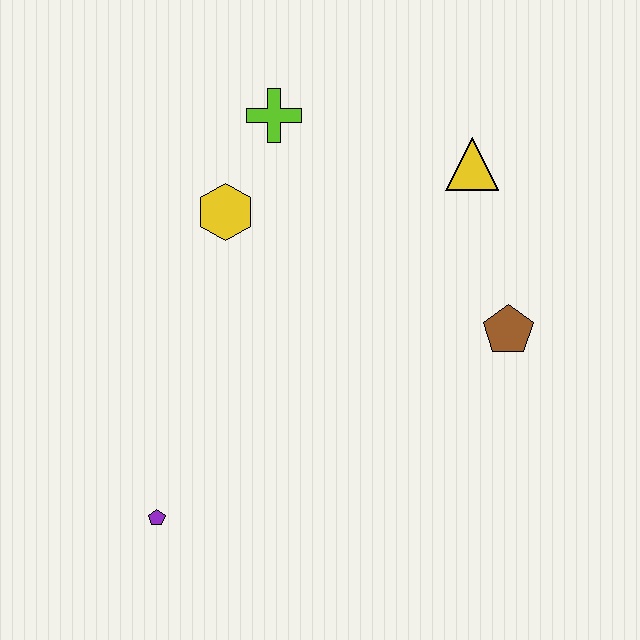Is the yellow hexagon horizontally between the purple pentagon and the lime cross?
Yes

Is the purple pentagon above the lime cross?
No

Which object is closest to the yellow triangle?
The brown pentagon is closest to the yellow triangle.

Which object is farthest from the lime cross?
The purple pentagon is farthest from the lime cross.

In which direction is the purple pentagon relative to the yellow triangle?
The purple pentagon is below the yellow triangle.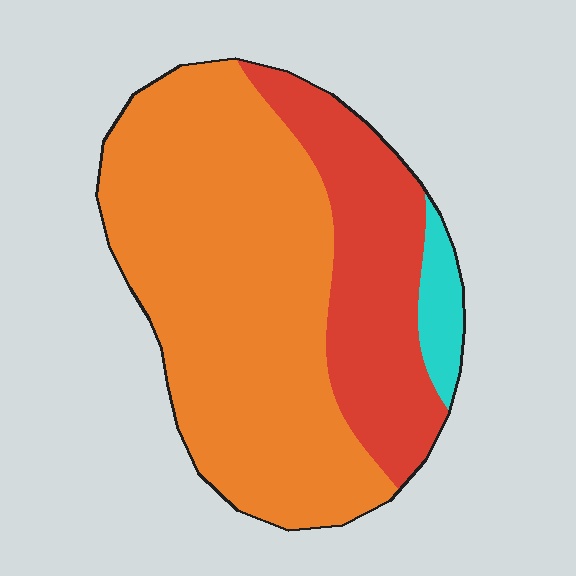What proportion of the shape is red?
Red covers roughly 30% of the shape.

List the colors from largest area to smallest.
From largest to smallest: orange, red, cyan.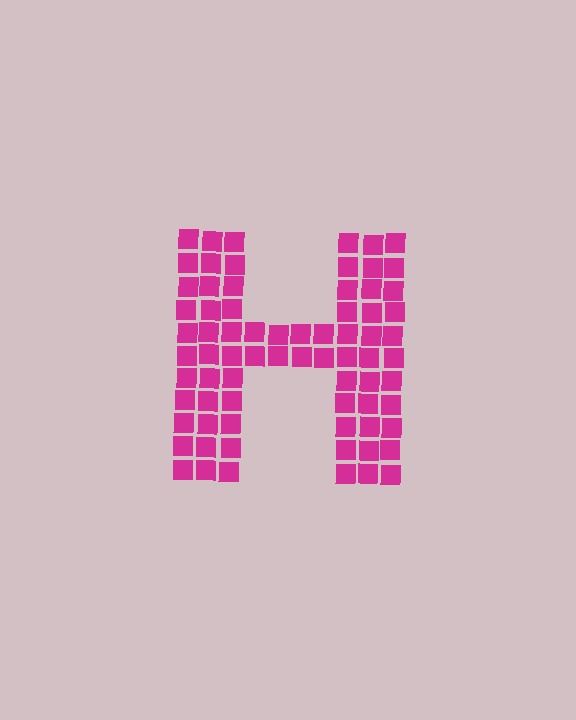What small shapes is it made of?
It is made of small squares.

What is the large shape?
The large shape is the letter H.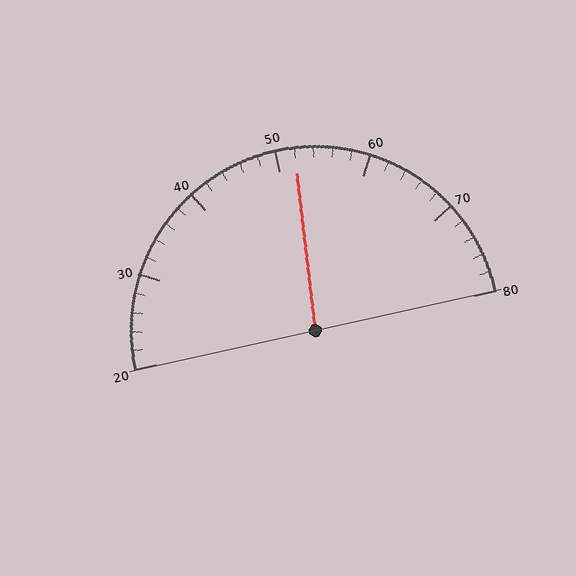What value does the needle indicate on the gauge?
The needle indicates approximately 52.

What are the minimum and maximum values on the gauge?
The gauge ranges from 20 to 80.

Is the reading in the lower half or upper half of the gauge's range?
The reading is in the upper half of the range (20 to 80).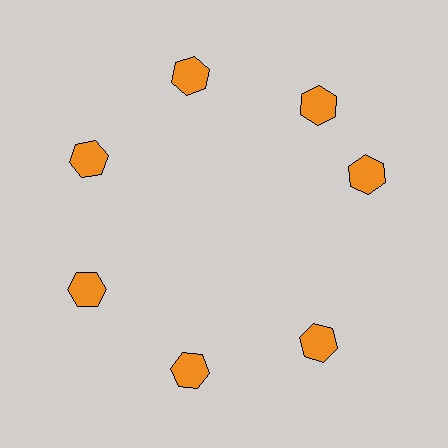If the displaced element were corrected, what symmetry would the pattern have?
It would have 7-fold rotational symmetry — the pattern would map onto itself every 51 degrees.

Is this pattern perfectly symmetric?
No. The 7 orange hexagons are arranged in a ring, but one element near the 3 o'clock position is rotated out of alignment along the ring, breaking the 7-fold rotational symmetry.